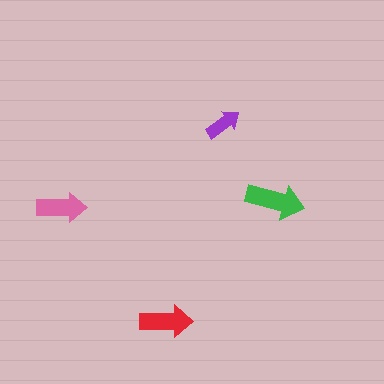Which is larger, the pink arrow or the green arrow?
The green one.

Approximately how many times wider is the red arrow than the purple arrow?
About 1.5 times wider.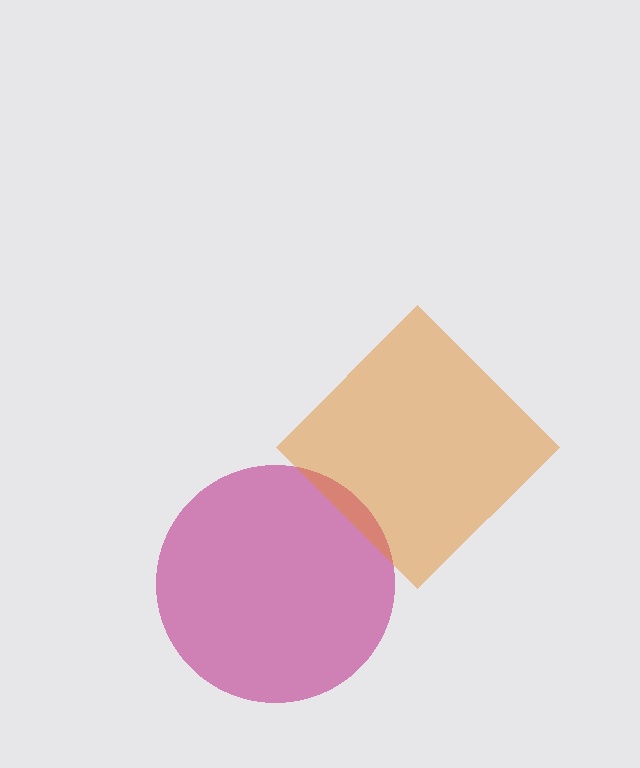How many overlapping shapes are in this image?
There are 2 overlapping shapes in the image.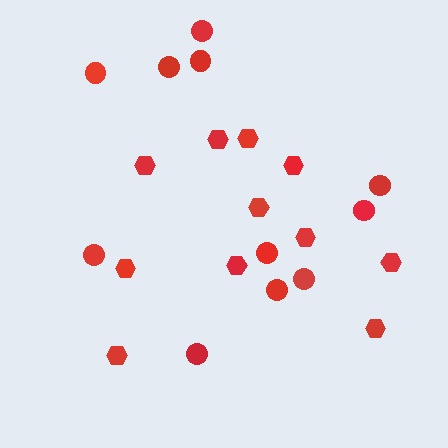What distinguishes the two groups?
There are 2 groups: one group of hexagons (11) and one group of circles (11).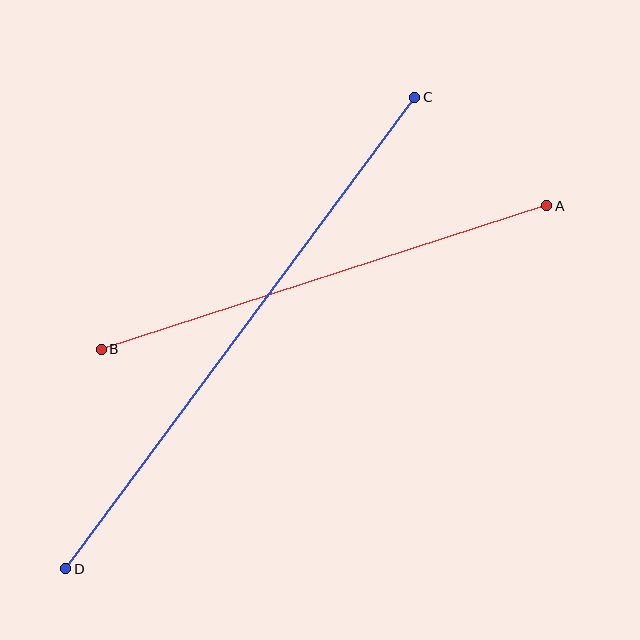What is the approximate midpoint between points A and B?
The midpoint is at approximately (324, 278) pixels.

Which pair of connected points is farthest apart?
Points C and D are farthest apart.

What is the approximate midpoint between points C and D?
The midpoint is at approximately (240, 333) pixels.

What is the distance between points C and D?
The distance is approximately 587 pixels.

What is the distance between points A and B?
The distance is approximately 468 pixels.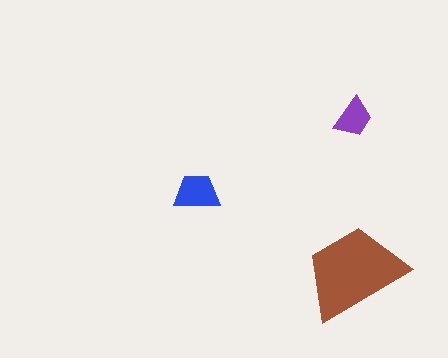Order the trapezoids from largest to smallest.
the brown one, the blue one, the purple one.